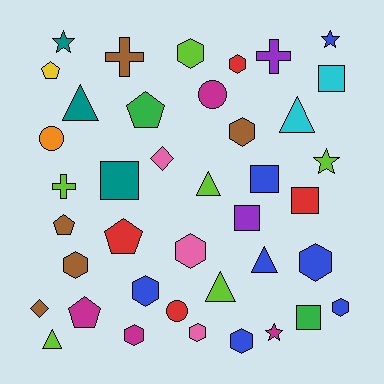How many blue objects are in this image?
There are 7 blue objects.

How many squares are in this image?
There are 6 squares.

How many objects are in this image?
There are 40 objects.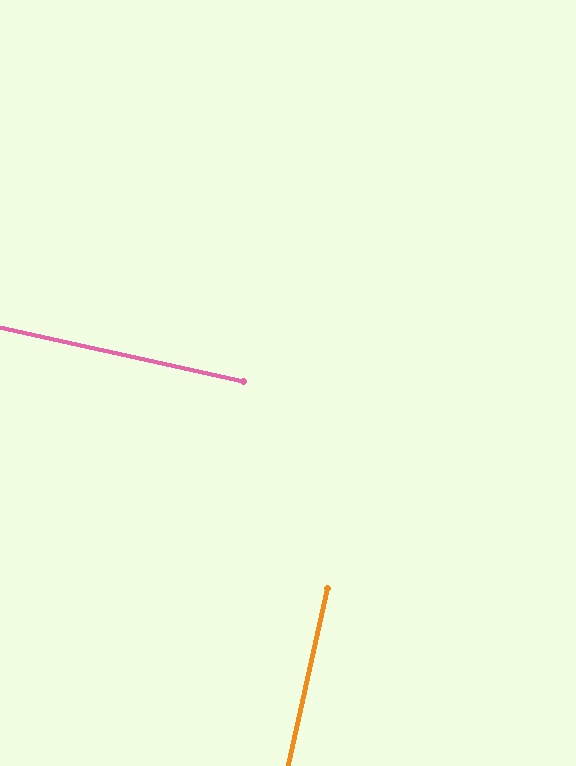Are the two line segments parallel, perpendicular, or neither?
Perpendicular — they meet at approximately 90°.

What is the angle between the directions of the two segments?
Approximately 90 degrees.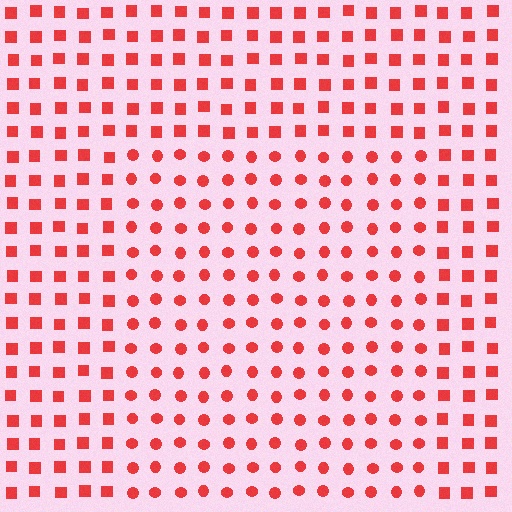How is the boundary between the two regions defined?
The boundary is defined by a change in element shape: circles inside vs. squares outside. All elements share the same color and spacing.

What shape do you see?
I see a rectangle.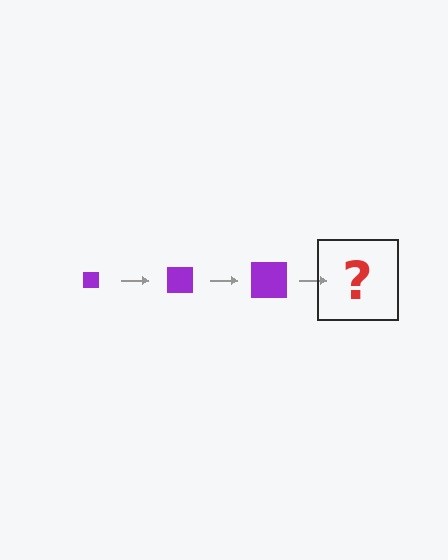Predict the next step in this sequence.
The next step is a purple square, larger than the previous one.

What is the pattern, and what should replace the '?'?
The pattern is that the square gets progressively larger each step. The '?' should be a purple square, larger than the previous one.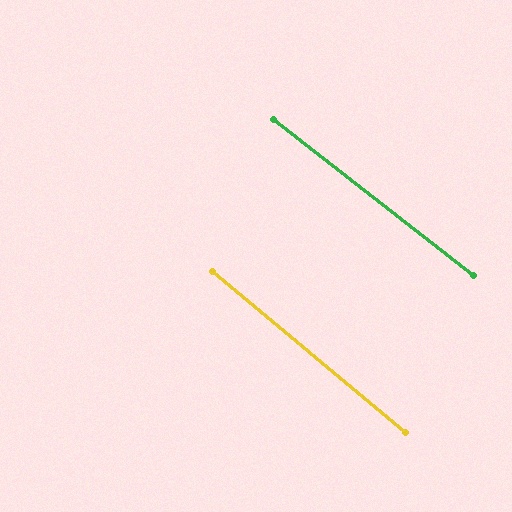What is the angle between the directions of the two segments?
Approximately 2 degrees.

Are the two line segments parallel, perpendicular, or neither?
Parallel — their directions differ by only 1.7°.